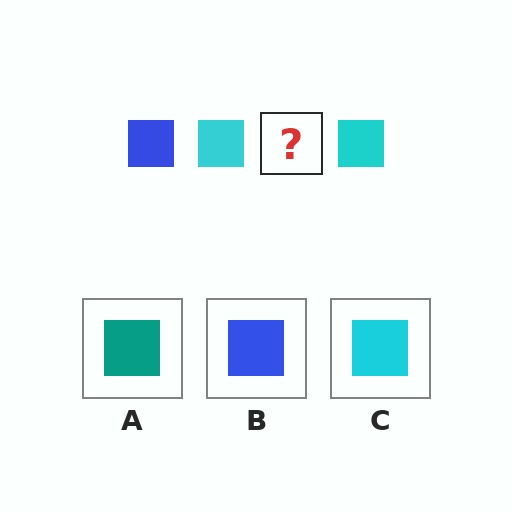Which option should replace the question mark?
Option B.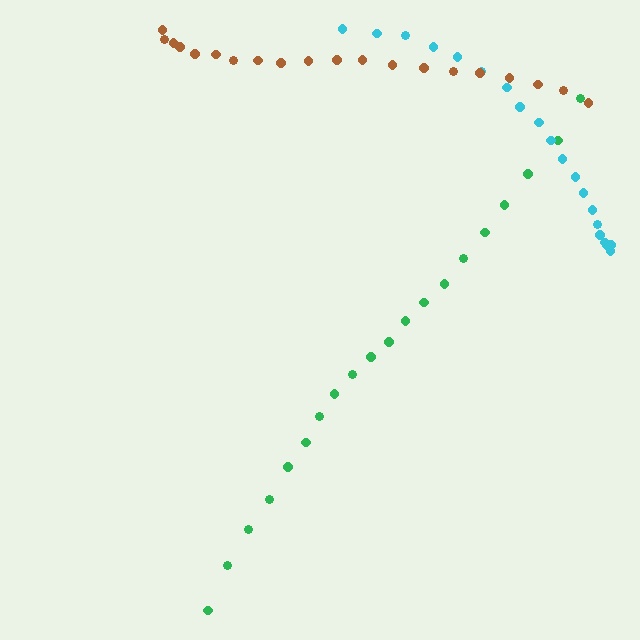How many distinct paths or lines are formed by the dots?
There are 3 distinct paths.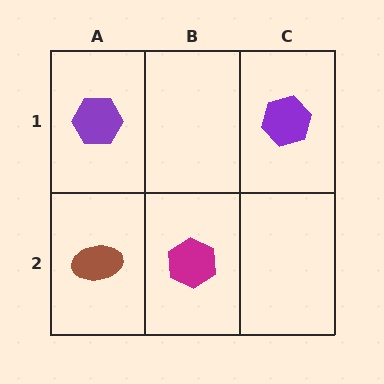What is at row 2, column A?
A brown ellipse.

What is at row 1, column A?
A purple hexagon.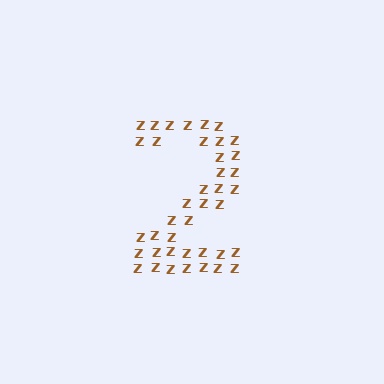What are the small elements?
The small elements are letter Z's.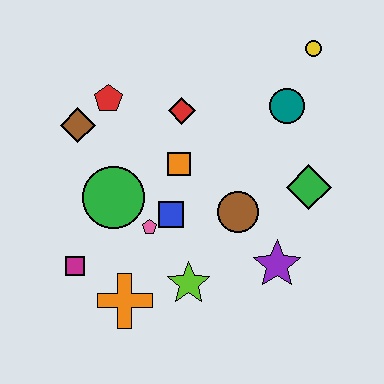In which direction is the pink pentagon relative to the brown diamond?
The pink pentagon is below the brown diamond.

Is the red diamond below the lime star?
No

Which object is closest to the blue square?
The pink pentagon is closest to the blue square.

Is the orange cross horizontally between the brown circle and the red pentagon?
Yes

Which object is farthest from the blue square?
The yellow circle is farthest from the blue square.